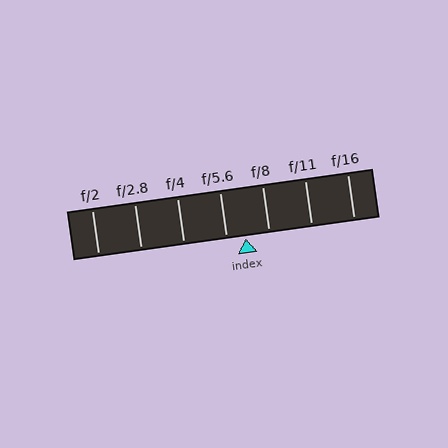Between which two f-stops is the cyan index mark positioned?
The index mark is between f/5.6 and f/8.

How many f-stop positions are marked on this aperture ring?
There are 7 f-stop positions marked.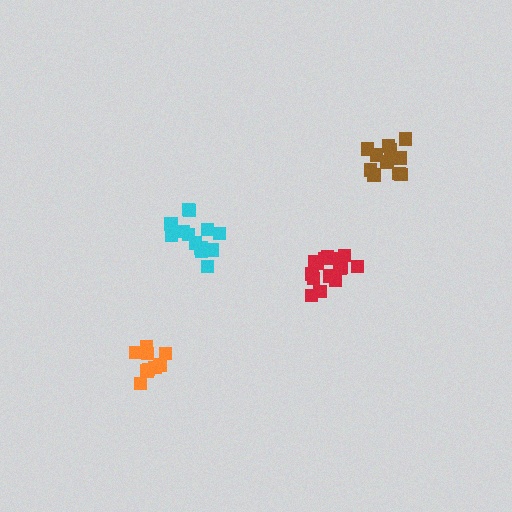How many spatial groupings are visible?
There are 4 spatial groupings.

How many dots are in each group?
Group 1: 9 dots, Group 2: 11 dots, Group 3: 15 dots, Group 4: 13 dots (48 total).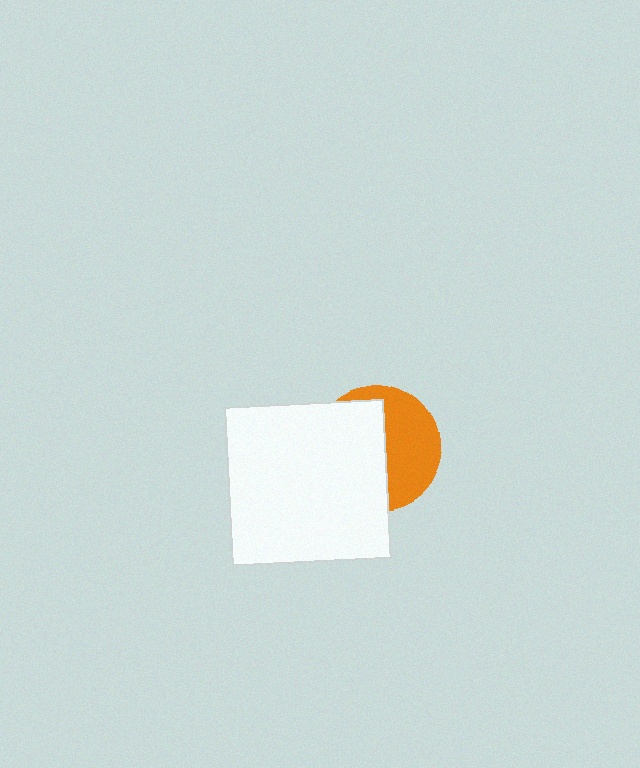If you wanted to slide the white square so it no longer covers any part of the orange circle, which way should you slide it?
Slide it left — that is the most direct way to separate the two shapes.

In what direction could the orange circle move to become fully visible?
The orange circle could move right. That would shift it out from behind the white square entirely.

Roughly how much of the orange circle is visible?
A small part of it is visible (roughly 44%).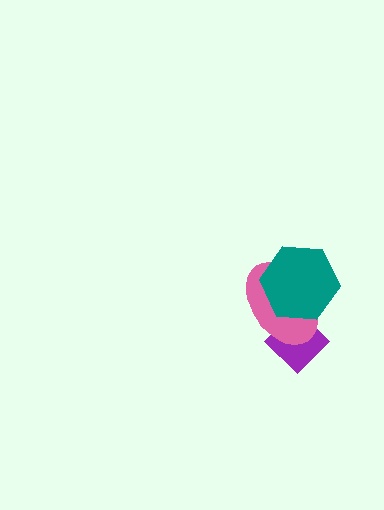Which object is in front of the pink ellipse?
The teal hexagon is in front of the pink ellipse.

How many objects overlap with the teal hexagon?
2 objects overlap with the teal hexagon.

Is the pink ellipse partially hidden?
Yes, it is partially covered by another shape.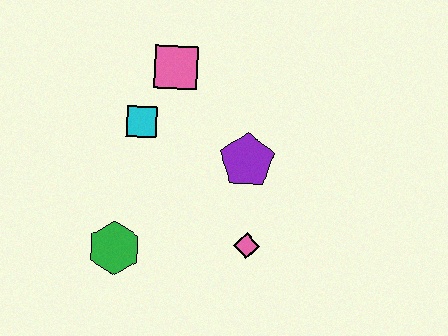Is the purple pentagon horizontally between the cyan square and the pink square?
No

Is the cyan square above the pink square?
No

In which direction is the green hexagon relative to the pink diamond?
The green hexagon is to the left of the pink diamond.